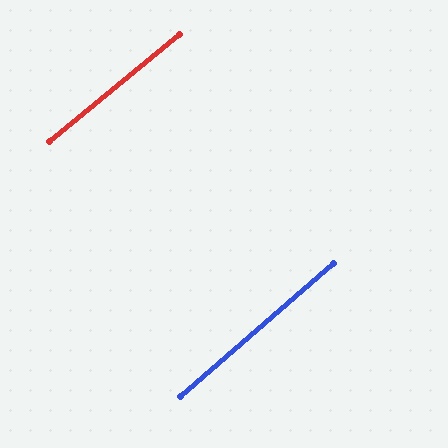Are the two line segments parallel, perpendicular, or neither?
Parallel — their directions differ by only 1.3°.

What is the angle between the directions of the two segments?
Approximately 1 degree.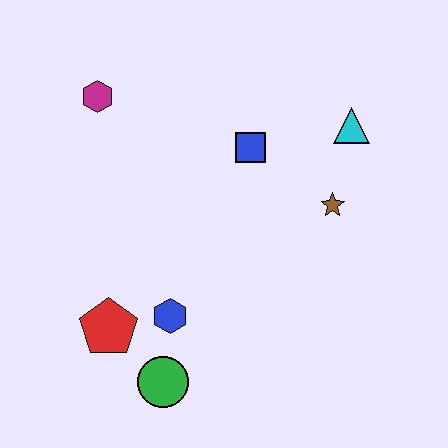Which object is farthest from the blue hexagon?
The cyan triangle is farthest from the blue hexagon.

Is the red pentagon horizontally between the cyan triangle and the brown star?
No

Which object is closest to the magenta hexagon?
The blue square is closest to the magenta hexagon.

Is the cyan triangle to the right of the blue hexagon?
Yes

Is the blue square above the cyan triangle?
No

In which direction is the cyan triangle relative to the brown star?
The cyan triangle is above the brown star.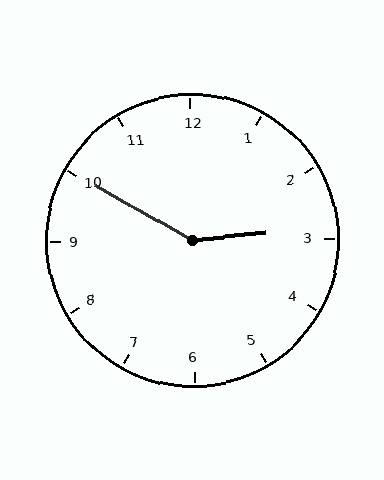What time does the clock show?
2:50.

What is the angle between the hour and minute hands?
Approximately 145 degrees.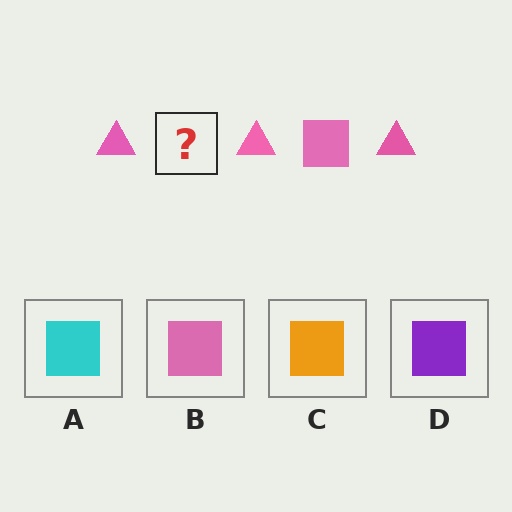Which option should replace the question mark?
Option B.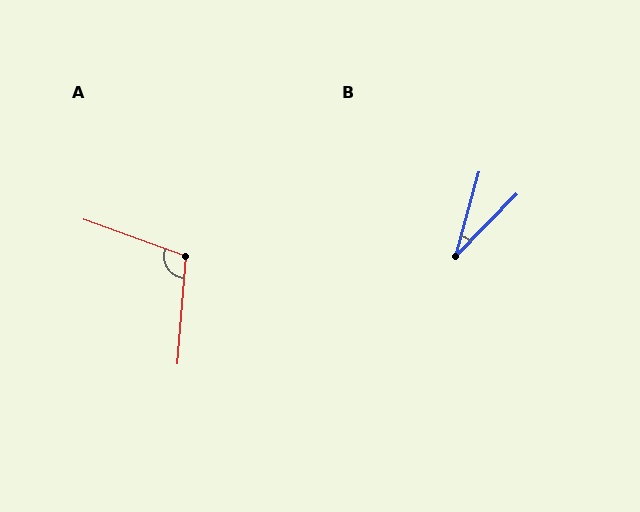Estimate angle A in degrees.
Approximately 106 degrees.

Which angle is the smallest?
B, at approximately 29 degrees.